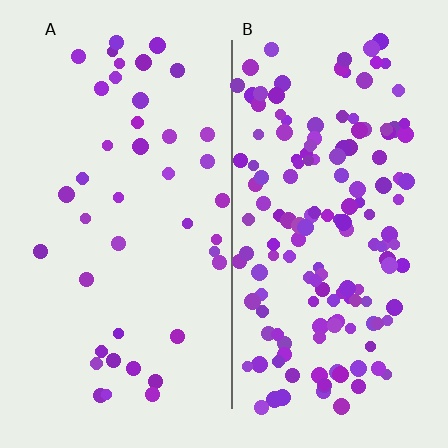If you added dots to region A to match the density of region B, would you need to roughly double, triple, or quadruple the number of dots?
Approximately quadruple.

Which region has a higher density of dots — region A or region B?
B (the right).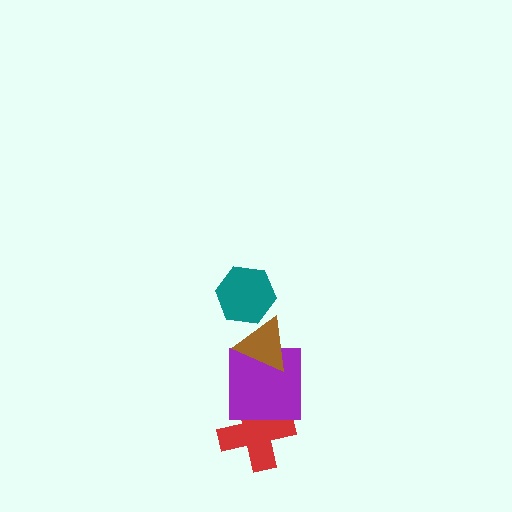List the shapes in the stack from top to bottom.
From top to bottom: the teal hexagon, the brown triangle, the purple square, the red cross.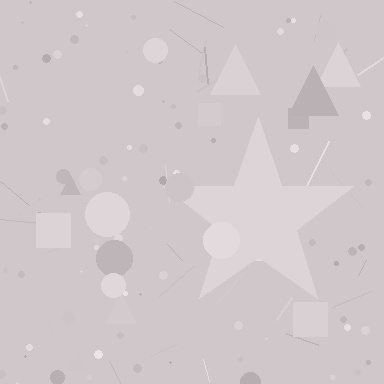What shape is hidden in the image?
A star is hidden in the image.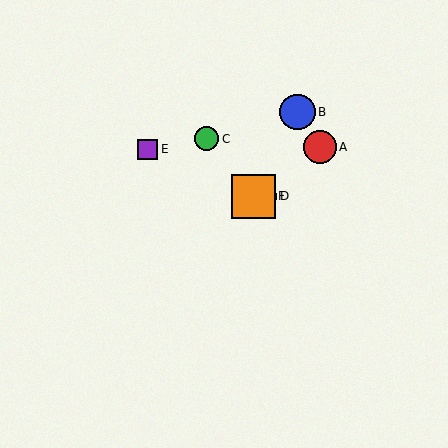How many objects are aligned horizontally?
2 objects (D, F) are aligned horizontally.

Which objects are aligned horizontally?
Objects D, F are aligned horizontally.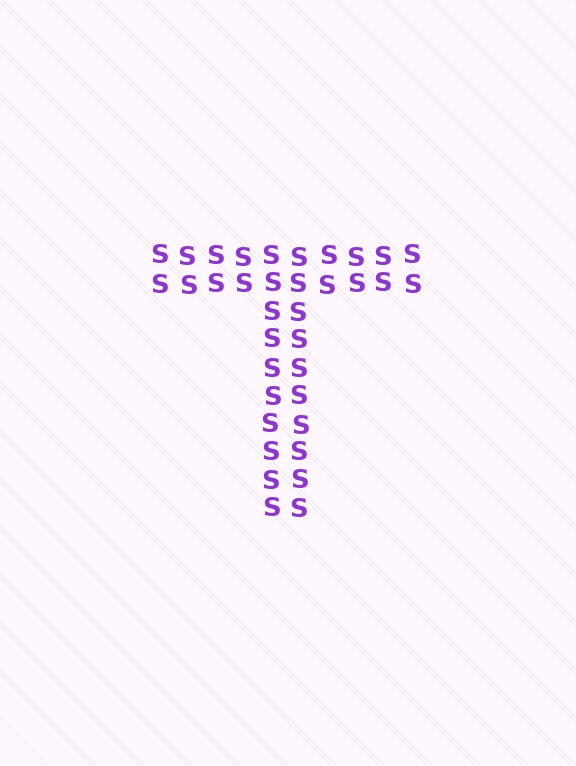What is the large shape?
The large shape is the letter T.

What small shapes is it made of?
It is made of small letter S's.